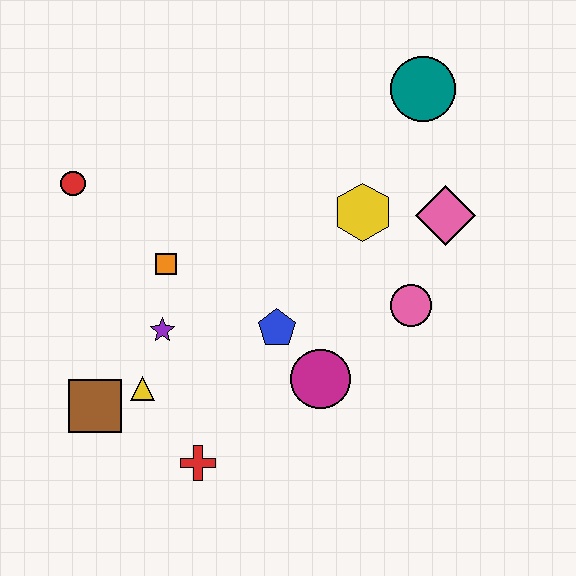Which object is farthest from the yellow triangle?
The teal circle is farthest from the yellow triangle.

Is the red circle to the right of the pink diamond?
No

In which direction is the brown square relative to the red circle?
The brown square is below the red circle.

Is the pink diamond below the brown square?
No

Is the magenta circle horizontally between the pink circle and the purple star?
Yes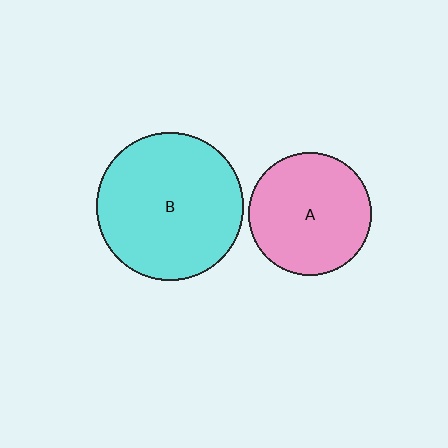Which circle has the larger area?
Circle B (cyan).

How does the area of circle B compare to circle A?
Approximately 1.4 times.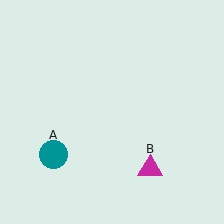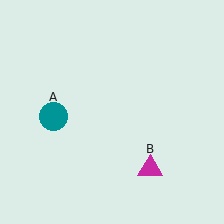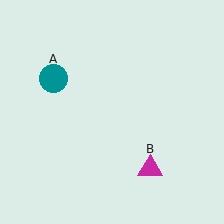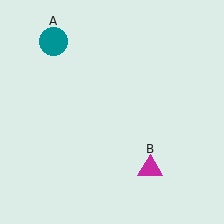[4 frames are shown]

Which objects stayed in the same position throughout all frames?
Magenta triangle (object B) remained stationary.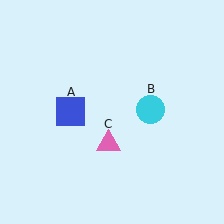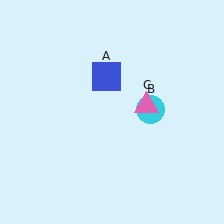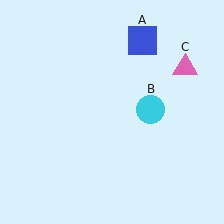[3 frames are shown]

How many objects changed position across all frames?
2 objects changed position: blue square (object A), pink triangle (object C).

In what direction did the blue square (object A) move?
The blue square (object A) moved up and to the right.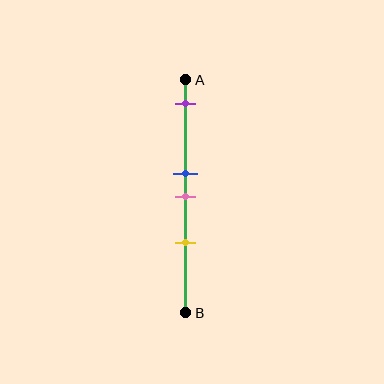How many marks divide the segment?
There are 4 marks dividing the segment.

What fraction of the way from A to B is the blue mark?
The blue mark is approximately 40% (0.4) of the way from A to B.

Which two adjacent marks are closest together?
The blue and pink marks are the closest adjacent pair.